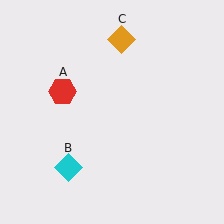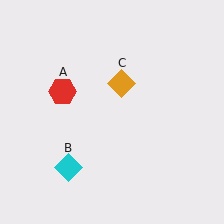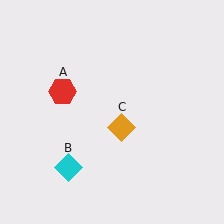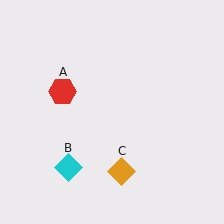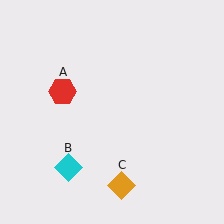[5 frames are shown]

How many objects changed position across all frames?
1 object changed position: orange diamond (object C).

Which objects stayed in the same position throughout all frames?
Red hexagon (object A) and cyan diamond (object B) remained stationary.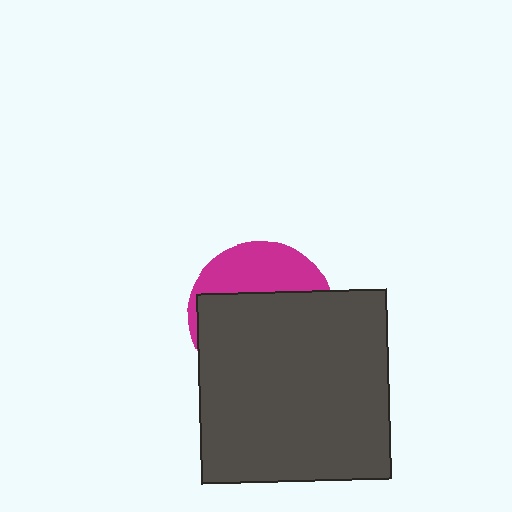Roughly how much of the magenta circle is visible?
A small part of it is visible (roughly 33%).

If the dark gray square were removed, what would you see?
You would see the complete magenta circle.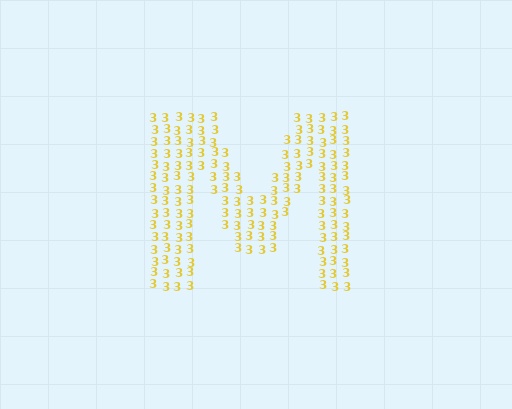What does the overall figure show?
The overall figure shows the letter M.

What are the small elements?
The small elements are digit 3's.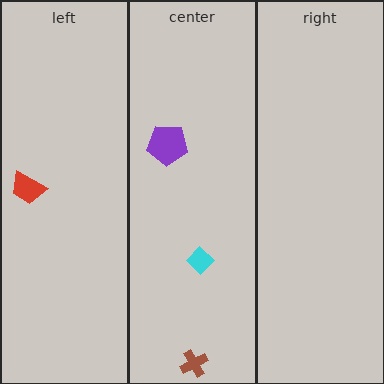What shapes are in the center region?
The brown cross, the purple pentagon, the cyan diamond.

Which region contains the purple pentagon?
The center region.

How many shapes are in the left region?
1.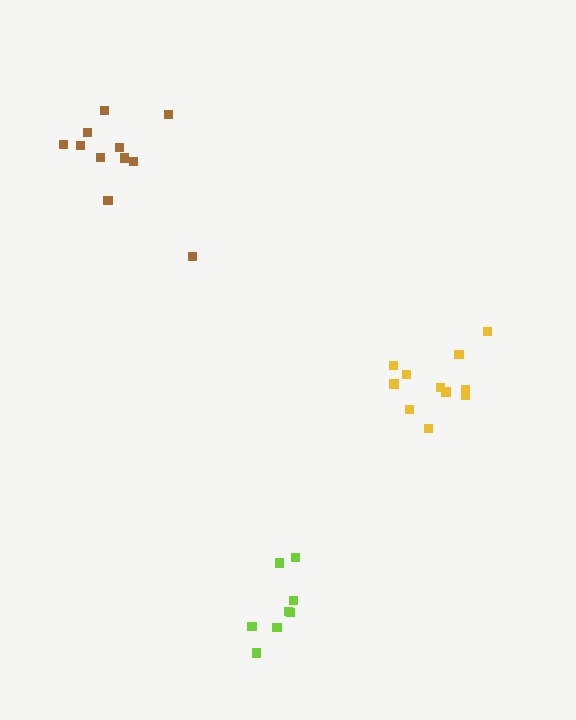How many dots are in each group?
Group 1: 11 dots, Group 2: 8 dots, Group 3: 11 dots (30 total).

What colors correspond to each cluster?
The clusters are colored: yellow, lime, brown.